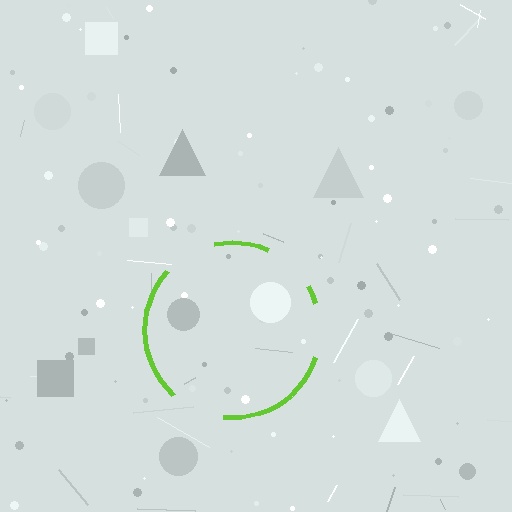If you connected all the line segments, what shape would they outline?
They would outline a circle.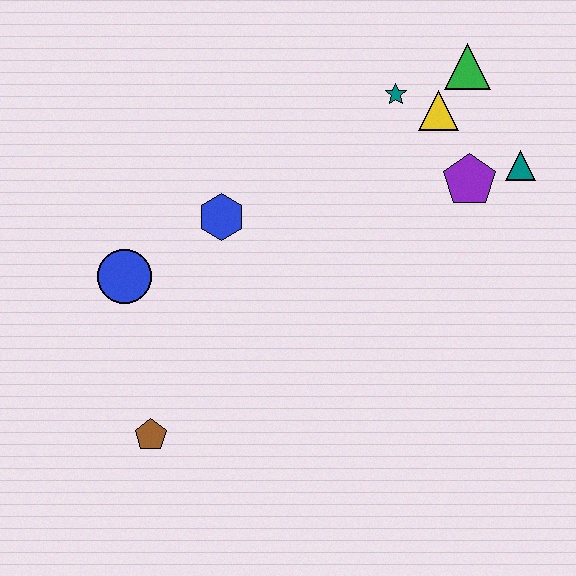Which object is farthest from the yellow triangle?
The brown pentagon is farthest from the yellow triangle.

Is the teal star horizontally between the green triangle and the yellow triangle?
No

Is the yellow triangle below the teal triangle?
No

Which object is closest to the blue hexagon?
The blue circle is closest to the blue hexagon.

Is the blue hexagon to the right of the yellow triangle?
No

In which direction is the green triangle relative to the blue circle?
The green triangle is to the right of the blue circle.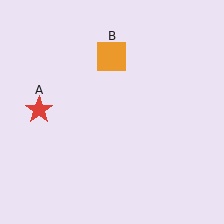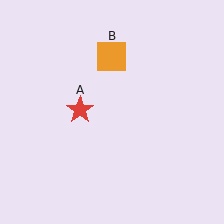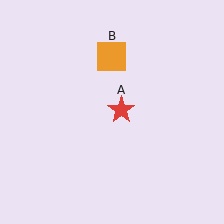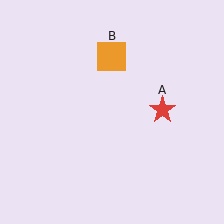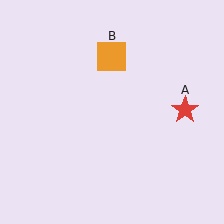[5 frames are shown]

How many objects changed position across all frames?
1 object changed position: red star (object A).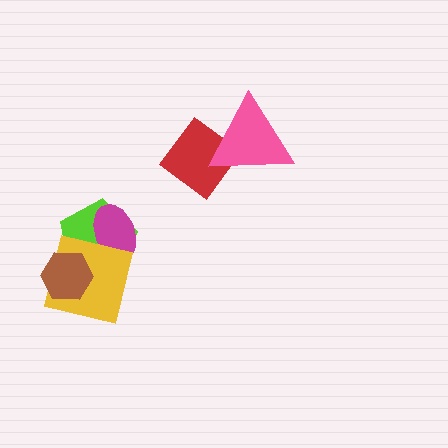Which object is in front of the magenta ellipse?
The yellow square is in front of the magenta ellipse.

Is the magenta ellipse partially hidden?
Yes, it is partially covered by another shape.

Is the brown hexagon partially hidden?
No, no other shape covers it.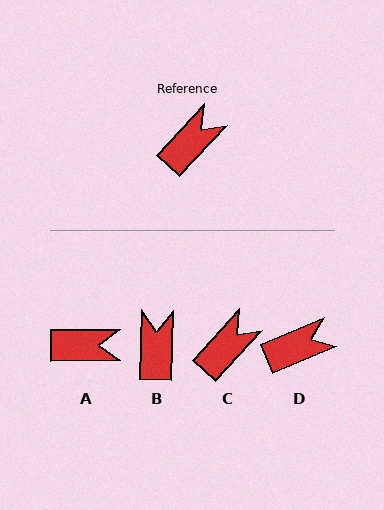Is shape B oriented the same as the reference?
No, it is off by about 41 degrees.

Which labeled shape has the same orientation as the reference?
C.